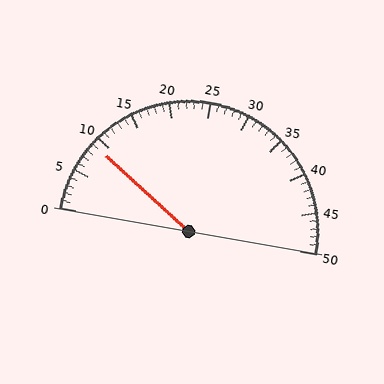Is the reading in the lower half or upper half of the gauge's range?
The reading is in the lower half of the range (0 to 50).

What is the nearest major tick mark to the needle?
The nearest major tick mark is 10.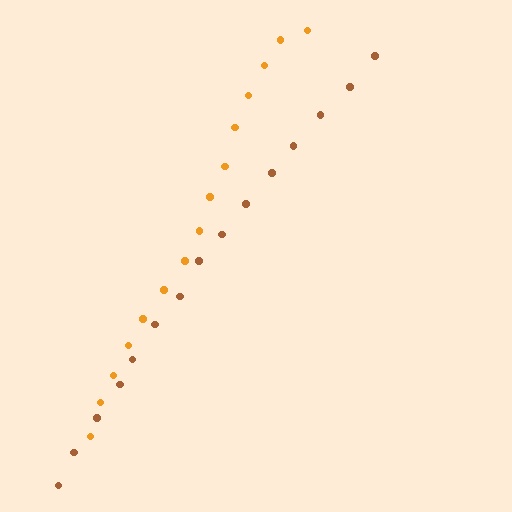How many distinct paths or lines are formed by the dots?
There are 2 distinct paths.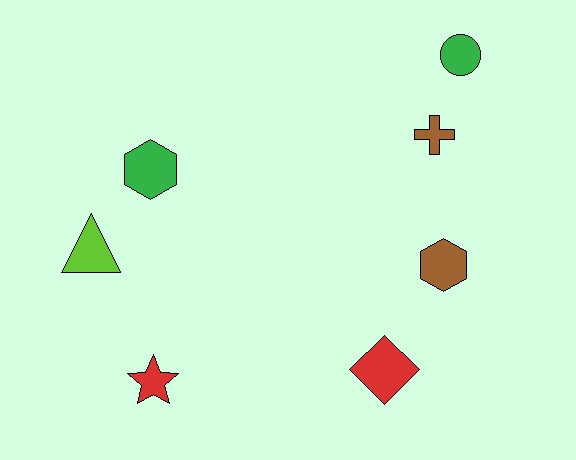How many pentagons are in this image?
There are no pentagons.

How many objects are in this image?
There are 7 objects.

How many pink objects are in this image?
There are no pink objects.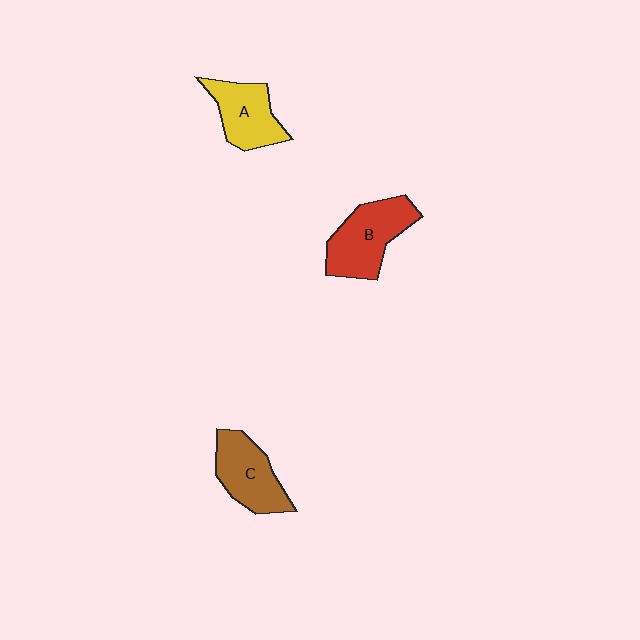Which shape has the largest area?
Shape B (red).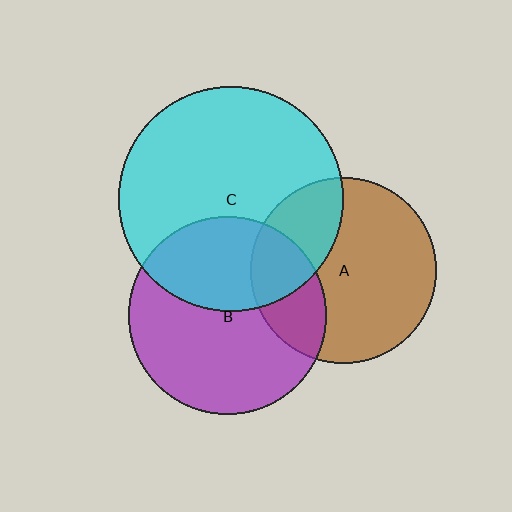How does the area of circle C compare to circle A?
Approximately 1.5 times.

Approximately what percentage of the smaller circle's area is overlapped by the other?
Approximately 40%.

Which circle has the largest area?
Circle C (cyan).